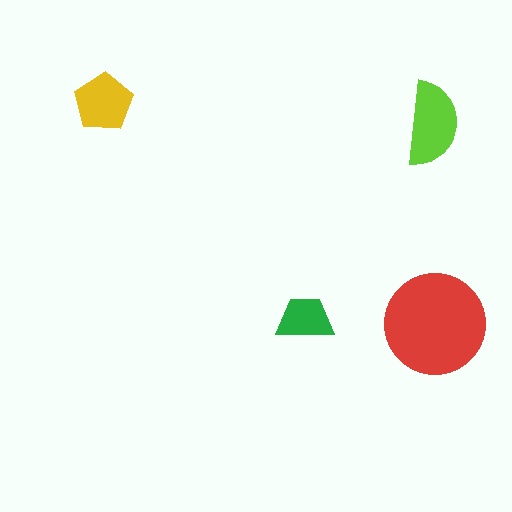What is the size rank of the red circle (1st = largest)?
1st.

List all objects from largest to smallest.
The red circle, the lime semicircle, the yellow pentagon, the green trapezoid.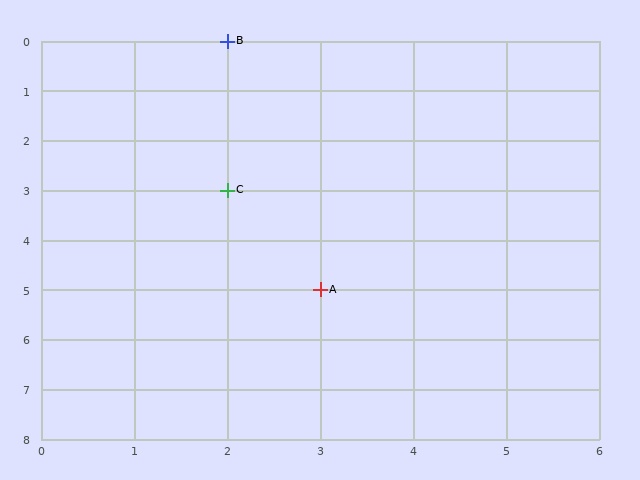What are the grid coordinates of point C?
Point C is at grid coordinates (2, 3).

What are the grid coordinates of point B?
Point B is at grid coordinates (2, 0).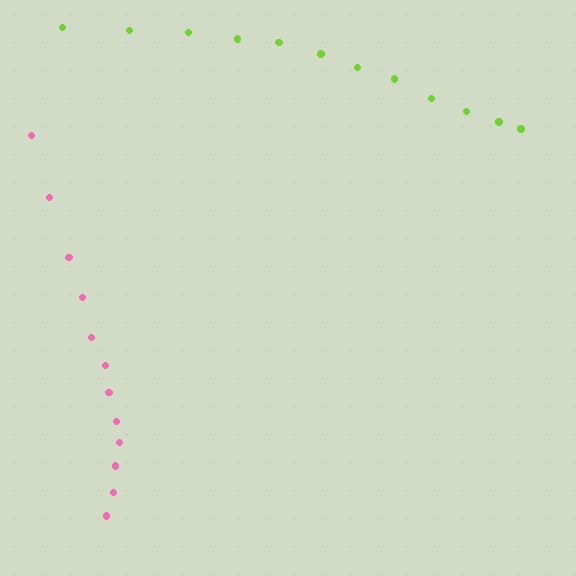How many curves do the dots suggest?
There are 2 distinct paths.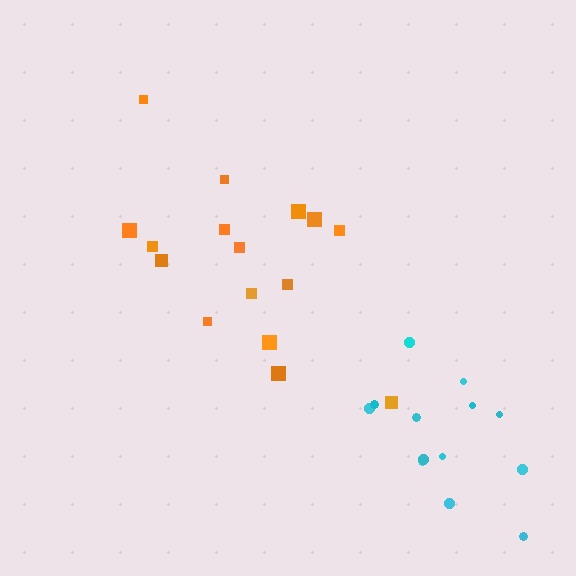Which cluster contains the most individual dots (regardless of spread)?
Orange (16).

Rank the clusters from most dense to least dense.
cyan, orange.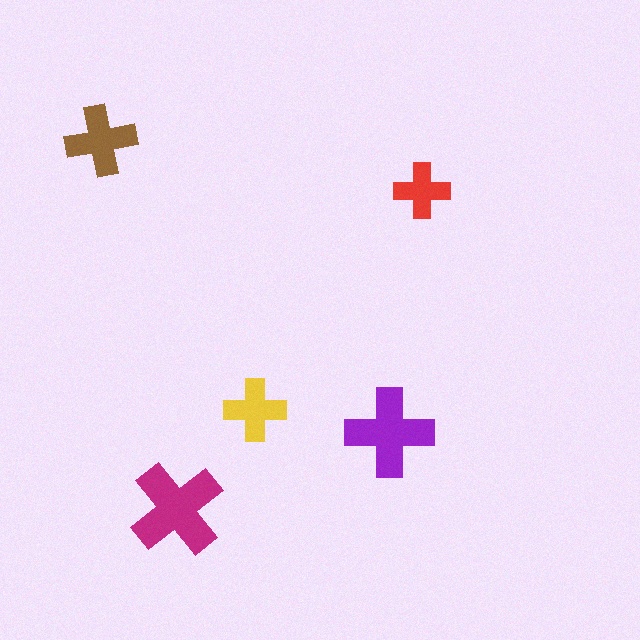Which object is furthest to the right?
The red cross is rightmost.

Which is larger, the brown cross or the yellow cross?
The brown one.